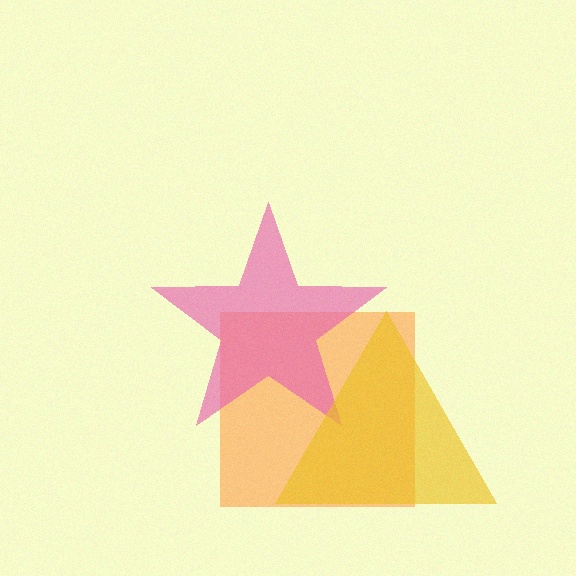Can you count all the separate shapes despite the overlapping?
Yes, there are 3 separate shapes.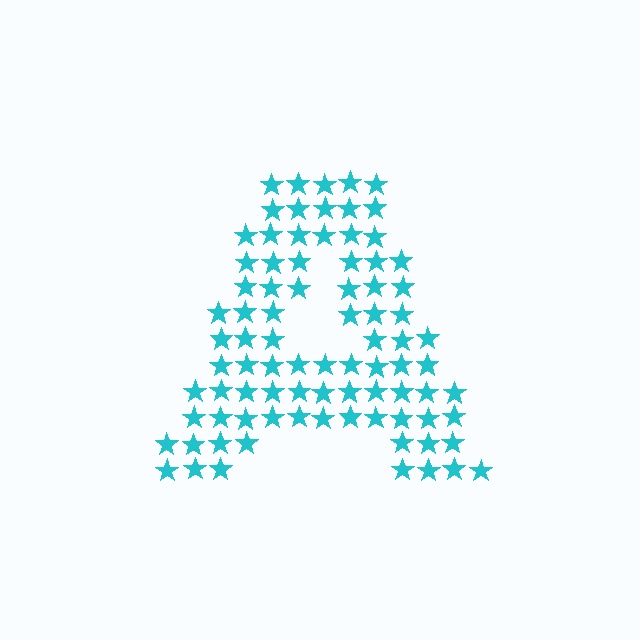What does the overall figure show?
The overall figure shows the letter A.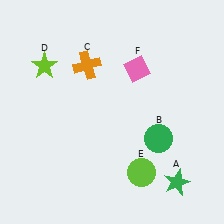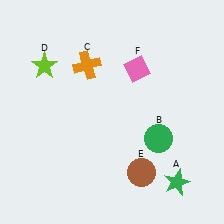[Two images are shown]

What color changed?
The circle (E) changed from lime in Image 1 to brown in Image 2.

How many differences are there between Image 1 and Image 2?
There is 1 difference between the two images.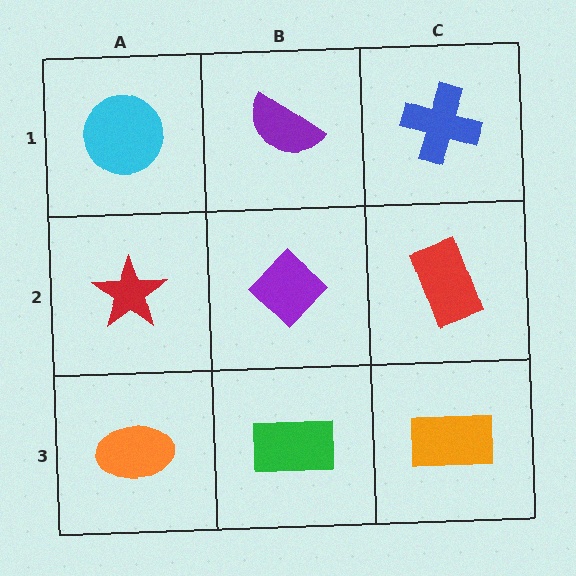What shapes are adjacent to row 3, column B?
A purple diamond (row 2, column B), an orange ellipse (row 3, column A), an orange rectangle (row 3, column C).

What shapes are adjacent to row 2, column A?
A cyan circle (row 1, column A), an orange ellipse (row 3, column A), a purple diamond (row 2, column B).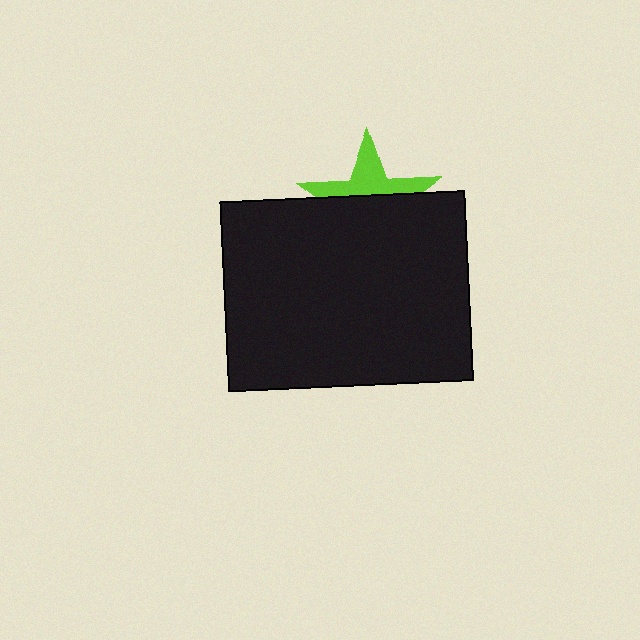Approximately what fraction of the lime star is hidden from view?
Roughly 58% of the lime star is hidden behind the black rectangle.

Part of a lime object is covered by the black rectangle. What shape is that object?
It is a star.